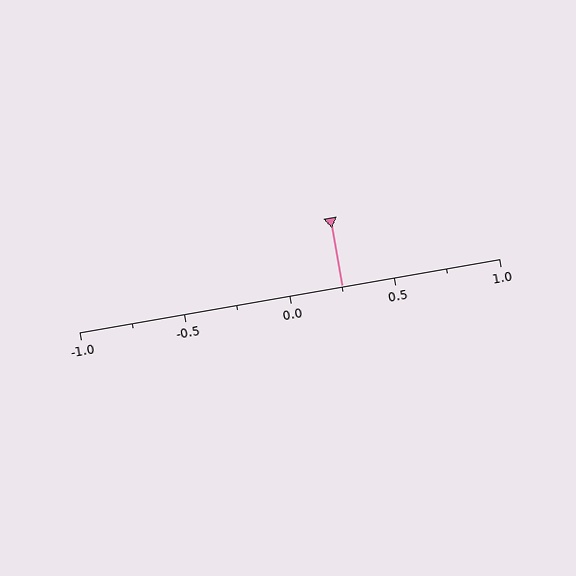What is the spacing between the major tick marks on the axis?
The major ticks are spaced 0.5 apart.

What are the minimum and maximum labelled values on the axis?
The axis runs from -1.0 to 1.0.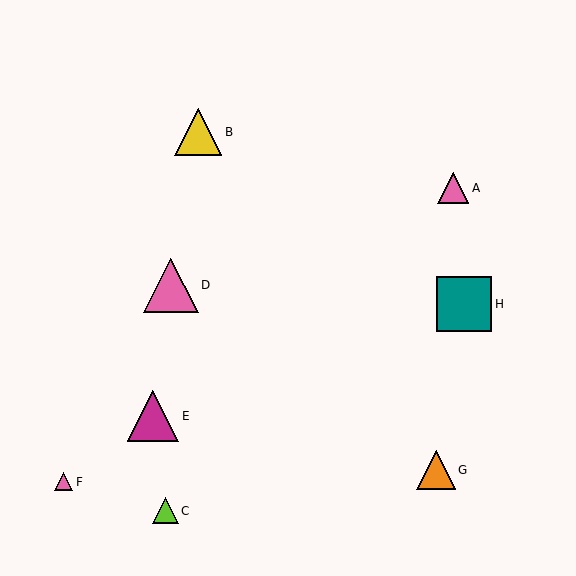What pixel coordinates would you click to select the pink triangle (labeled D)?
Click at (171, 285) to select the pink triangle D.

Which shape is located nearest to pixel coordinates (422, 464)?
The orange triangle (labeled G) at (436, 470) is nearest to that location.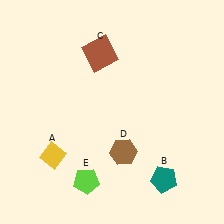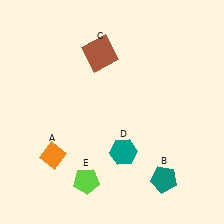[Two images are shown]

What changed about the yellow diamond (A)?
In Image 1, A is yellow. In Image 2, it changed to orange.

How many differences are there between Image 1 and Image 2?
There are 2 differences between the two images.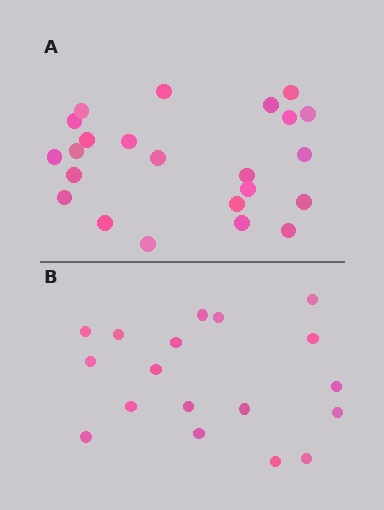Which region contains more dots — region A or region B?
Region A (the top region) has more dots.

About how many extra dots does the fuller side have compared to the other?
Region A has about 5 more dots than region B.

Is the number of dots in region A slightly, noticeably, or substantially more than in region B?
Region A has noticeably more, but not dramatically so. The ratio is roughly 1.3 to 1.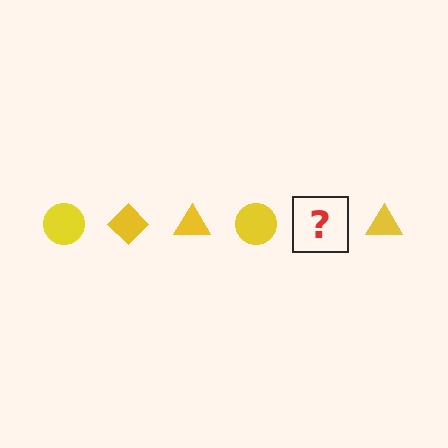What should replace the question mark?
The question mark should be replaced with a yellow diamond.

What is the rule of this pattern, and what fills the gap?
The rule is that the pattern cycles through circle, diamond, triangle shapes in yellow. The gap should be filled with a yellow diamond.